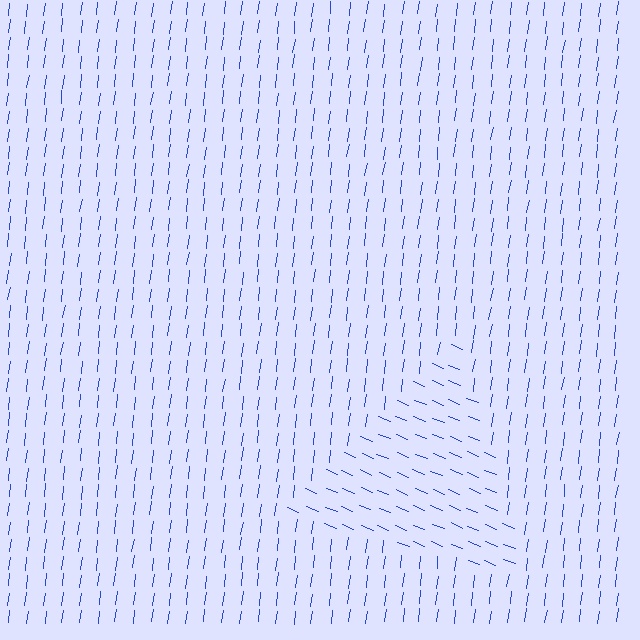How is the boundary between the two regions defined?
The boundary is defined purely by a change in line orientation (approximately 75 degrees difference). All lines are the same color and thickness.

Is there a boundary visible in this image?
Yes, there is a texture boundary formed by a change in line orientation.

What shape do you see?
I see a triangle.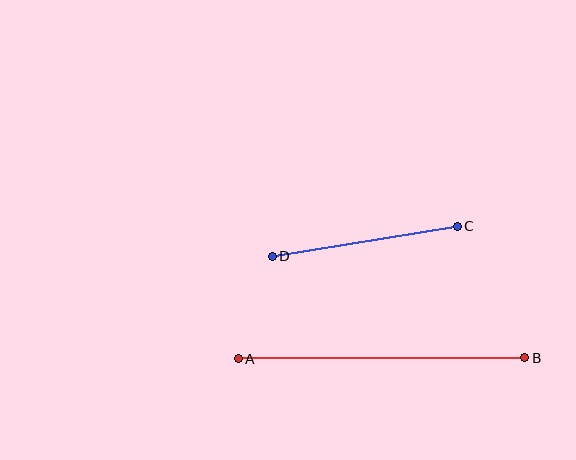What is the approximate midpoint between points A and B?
The midpoint is at approximately (382, 358) pixels.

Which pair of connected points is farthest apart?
Points A and B are farthest apart.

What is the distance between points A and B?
The distance is approximately 286 pixels.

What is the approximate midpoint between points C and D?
The midpoint is at approximately (365, 241) pixels.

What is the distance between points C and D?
The distance is approximately 187 pixels.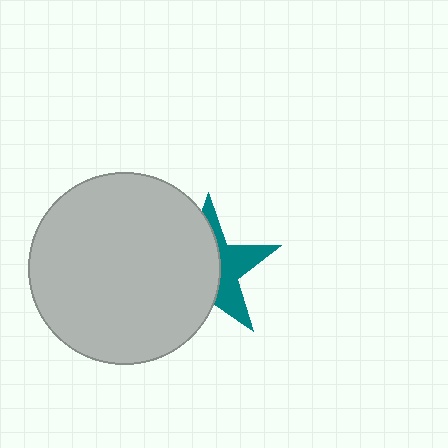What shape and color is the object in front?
The object in front is a light gray circle.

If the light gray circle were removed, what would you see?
You would see the complete teal star.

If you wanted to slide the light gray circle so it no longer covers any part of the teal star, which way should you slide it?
Slide it left — that is the most direct way to separate the two shapes.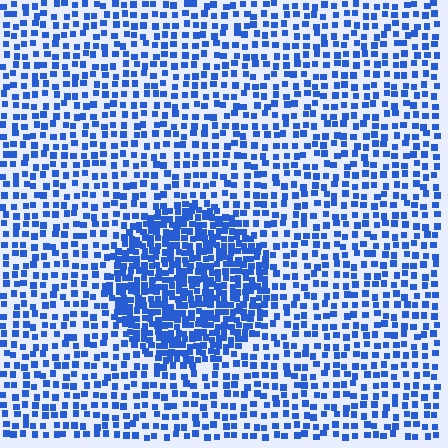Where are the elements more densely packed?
The elements are more densely packed inside the circle boundary.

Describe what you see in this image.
The image contains small blue elements arranged at two different densities. A circle-shaped region is visible where the elements are more densely packed than the surrounding area.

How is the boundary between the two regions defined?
The boundary is defined by a change in element density (approximately 2.2x ratio). All elements are the same color, size, and shape.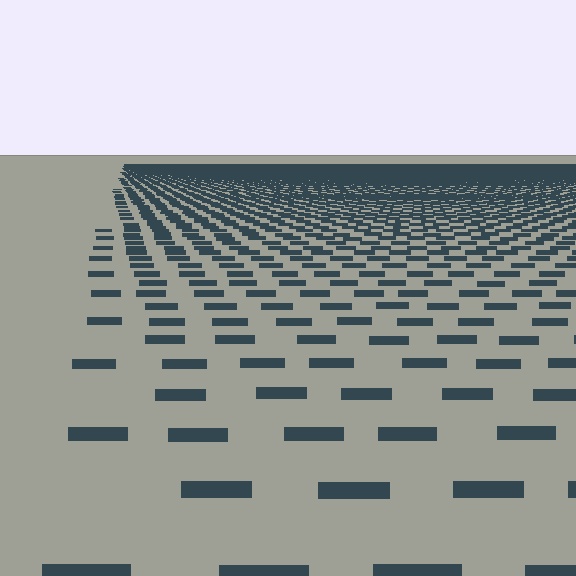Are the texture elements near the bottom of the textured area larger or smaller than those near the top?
Larger. Near the bottom, elements are closer to the viewer and appear at a bigger on-screen size.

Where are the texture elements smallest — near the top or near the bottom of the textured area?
Near the top.